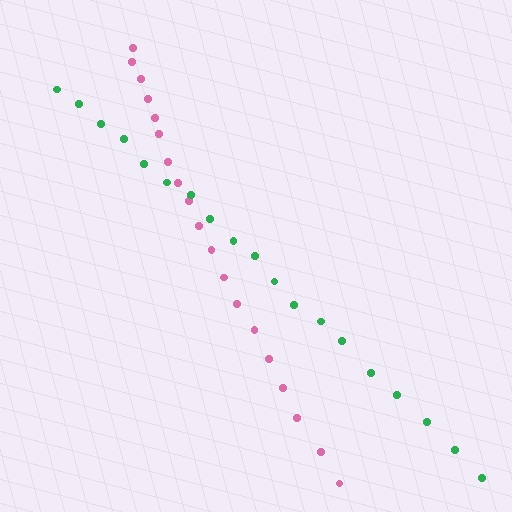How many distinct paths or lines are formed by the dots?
There are 2 distinct paths.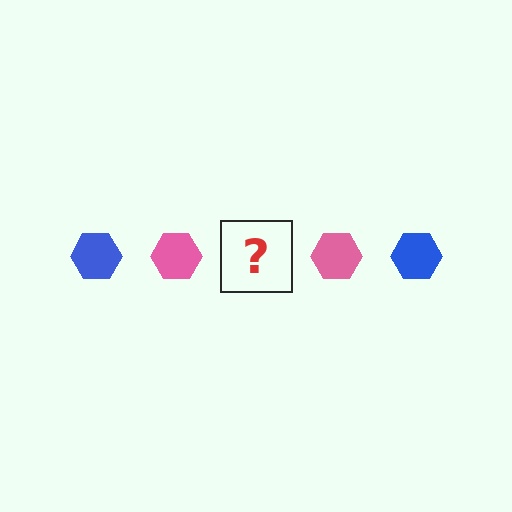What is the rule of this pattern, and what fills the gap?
The rule is that the pattern cycles through blue, pink hexagons. The gap should be filled with a blue hexagon.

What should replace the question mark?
The question mark should be replaced with a blue hexagon.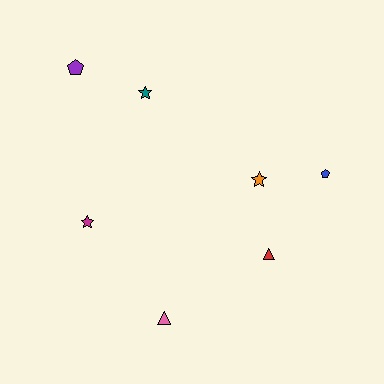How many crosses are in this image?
There are no crosses.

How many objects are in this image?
There are 7 objects.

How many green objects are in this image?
There are no green objects.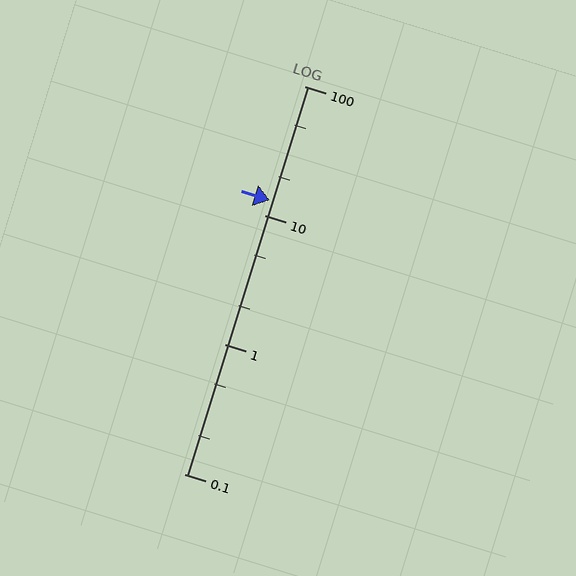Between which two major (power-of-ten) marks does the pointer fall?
The pointer is between 10 and 100.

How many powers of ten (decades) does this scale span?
The scale spans 3 decades, from 0.1 to 100.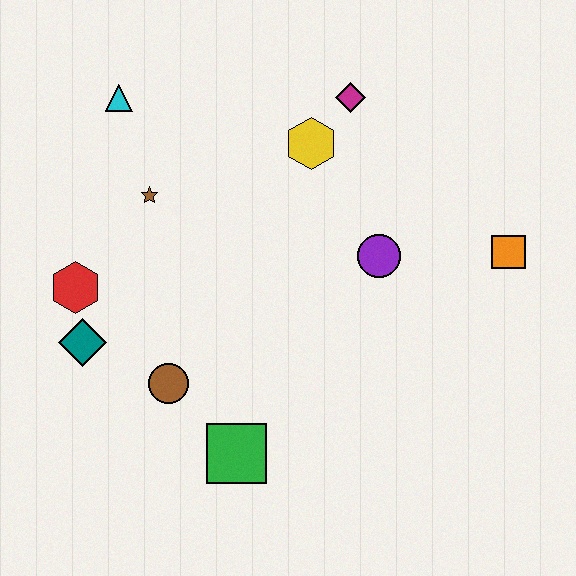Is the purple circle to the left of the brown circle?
No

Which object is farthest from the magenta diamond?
The green square is farthest from the magenta diamond.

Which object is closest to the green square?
The brown circle is closest to the green square.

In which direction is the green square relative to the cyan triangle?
The green square is below the cyan triangle.